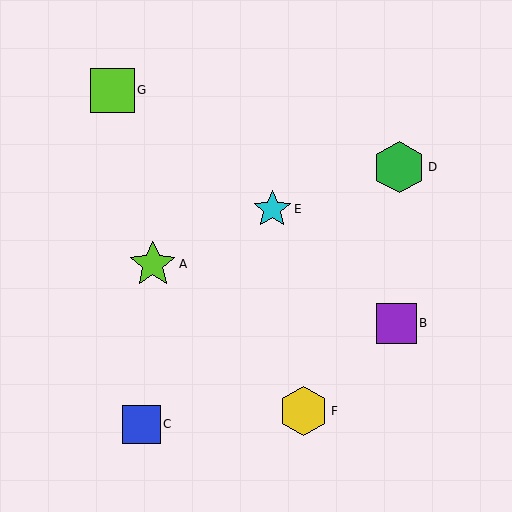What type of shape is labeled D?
Shape D is a green hexagon.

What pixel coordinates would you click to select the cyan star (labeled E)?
Click at (272, 209) to select the cyan star E.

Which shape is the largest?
The green hexagon (labeled D) is the largest.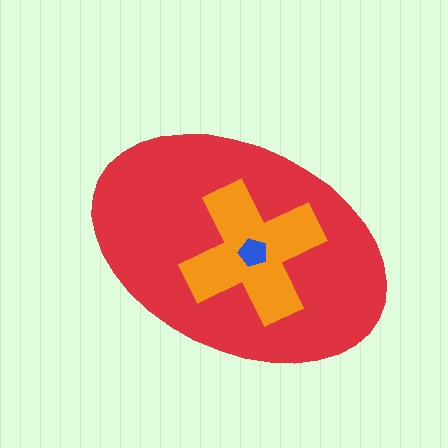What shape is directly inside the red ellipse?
The orange cross.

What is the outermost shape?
The red ellipse.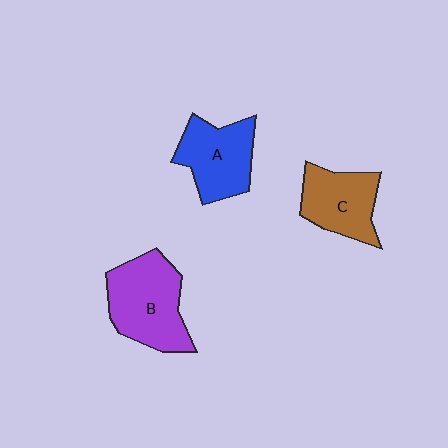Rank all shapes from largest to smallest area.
From largest to smallest: B (purple), A (blue), C (brown).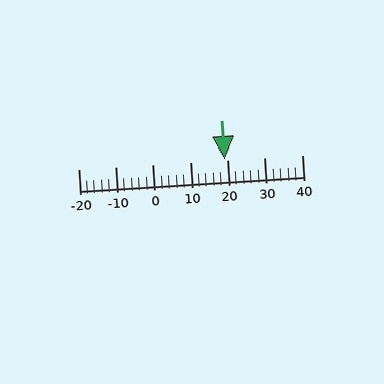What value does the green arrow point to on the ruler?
The green arrow points to approximately 19.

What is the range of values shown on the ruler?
The ruler shows values from -20 to 40.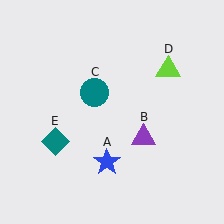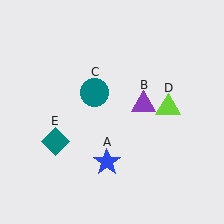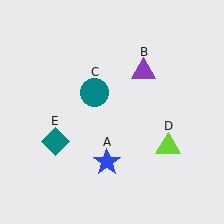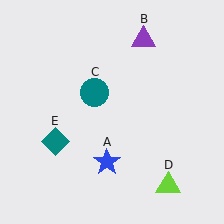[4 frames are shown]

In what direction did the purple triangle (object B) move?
The purple triangle (object B) moved up.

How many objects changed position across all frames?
2 objects changed position: purple triangle (object B), lime triangle (object D).